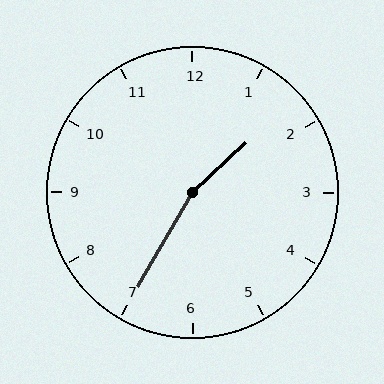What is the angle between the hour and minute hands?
Approximately 162 degrees.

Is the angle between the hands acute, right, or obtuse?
It is obtuse.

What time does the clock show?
1:35.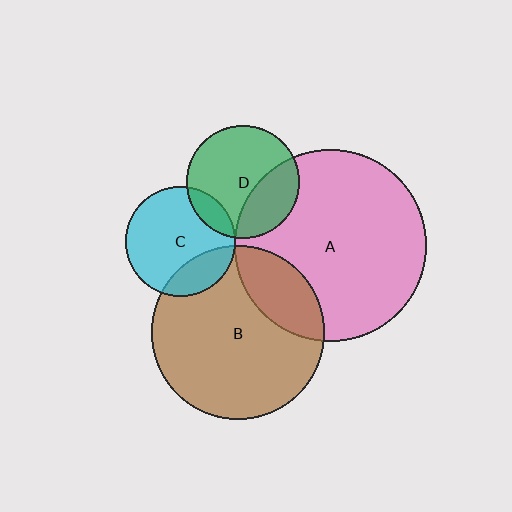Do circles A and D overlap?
Yes.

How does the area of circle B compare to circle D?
Approximately 2.4 times.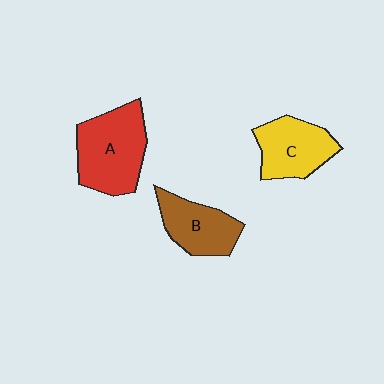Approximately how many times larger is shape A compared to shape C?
Approximately 1.3 times.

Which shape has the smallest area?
Shape B (brown).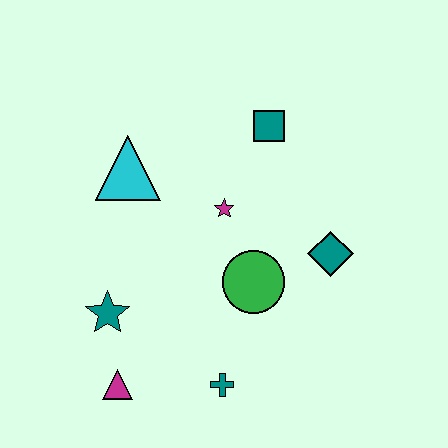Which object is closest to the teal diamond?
The green circle is closest to the teal diamond.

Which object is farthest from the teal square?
The magenta triangle is farthest from the teal square.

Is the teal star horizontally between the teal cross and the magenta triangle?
No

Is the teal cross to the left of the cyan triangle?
No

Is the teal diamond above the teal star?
Yes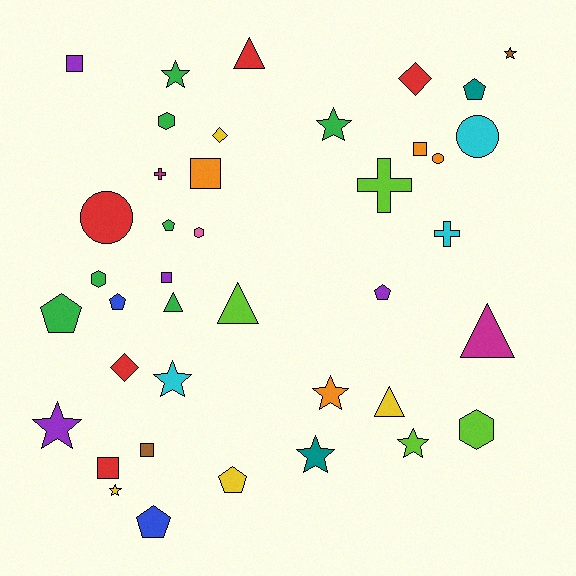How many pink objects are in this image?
There is 1 pink object.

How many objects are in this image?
There are 40 objects.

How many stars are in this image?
There are 9 stars.